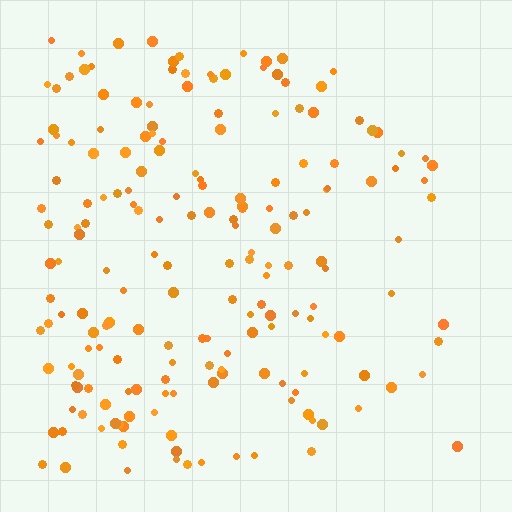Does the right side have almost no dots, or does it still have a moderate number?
Still a moderate number, just noticeably fewer than the left.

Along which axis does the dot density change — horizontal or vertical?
Horizontal.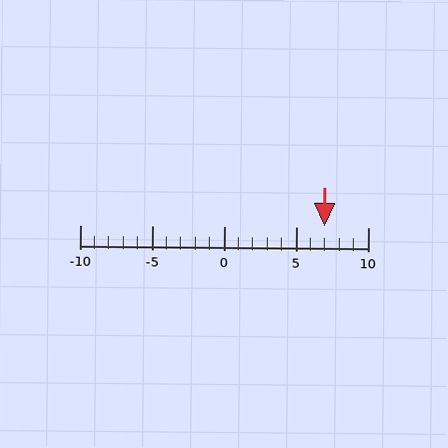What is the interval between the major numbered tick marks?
The major tick marks are spaced 5 units apart.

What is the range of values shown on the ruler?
The ruler shows values from -10 to 10.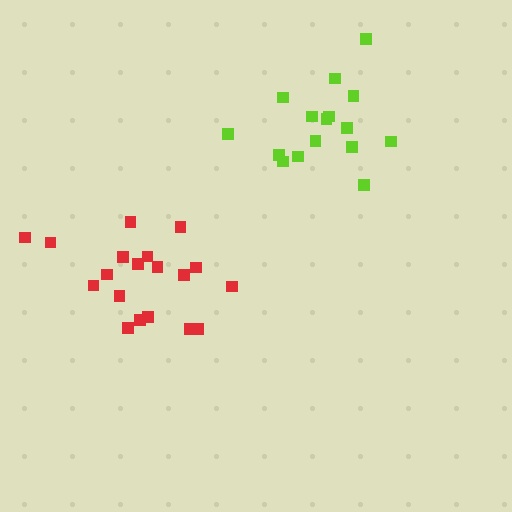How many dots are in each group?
Group 1: 16 dots, Group 2: 19 dots (35 total).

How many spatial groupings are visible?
There are 2 spatial groupings.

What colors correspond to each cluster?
The clusters are colored: lime, red.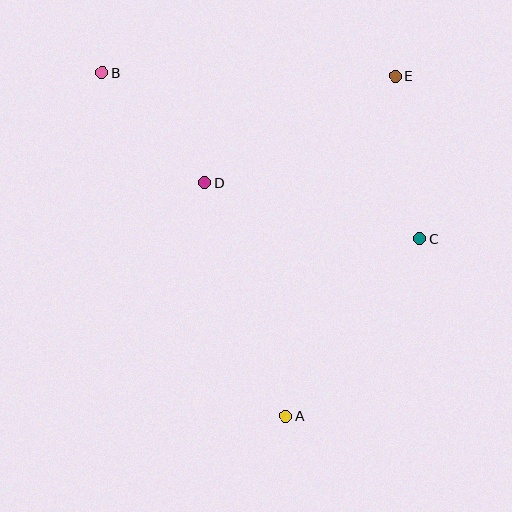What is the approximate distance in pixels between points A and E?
The distance between A and E is approximately 357 pixels.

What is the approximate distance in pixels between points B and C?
The distance between B and C is approximately 359 pixels.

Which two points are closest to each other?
Points B and D are closest to each other.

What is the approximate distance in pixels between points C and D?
The distance between C and D is approximately 222 pixels.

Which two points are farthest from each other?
Points A and B are farthest from each other.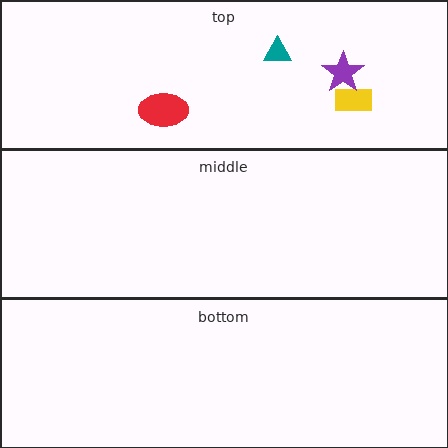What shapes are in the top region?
The yellow rectangle, the red ellipse, the teal triangle, the purple star.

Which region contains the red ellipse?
The top region.